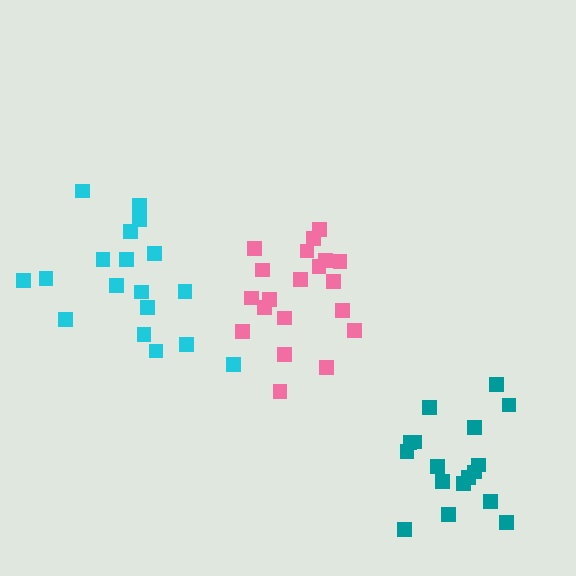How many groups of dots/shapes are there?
There are 3 groups.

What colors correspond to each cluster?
The clusters are colored: pink, cyan, teal.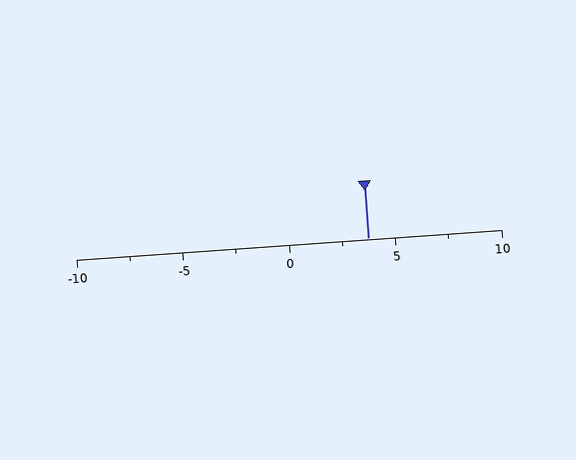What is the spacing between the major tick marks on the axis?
The major ticks are spaced 5 apart.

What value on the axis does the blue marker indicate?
The marker indicates approximately 3.8.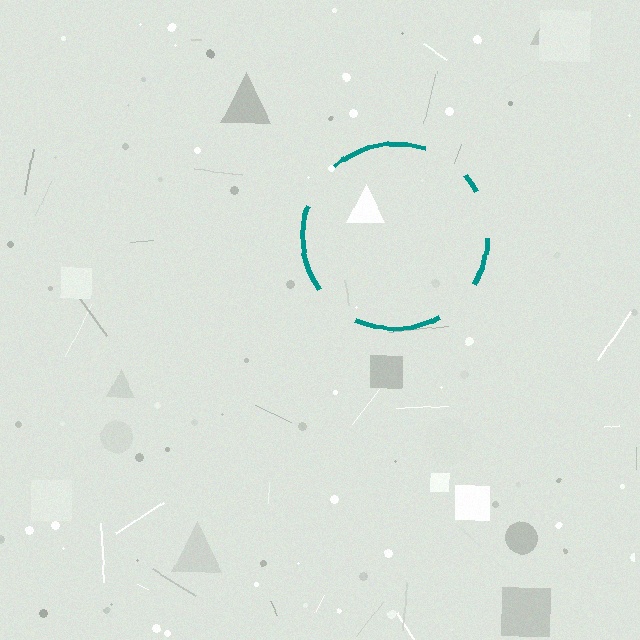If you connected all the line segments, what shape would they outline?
They would outline a circle.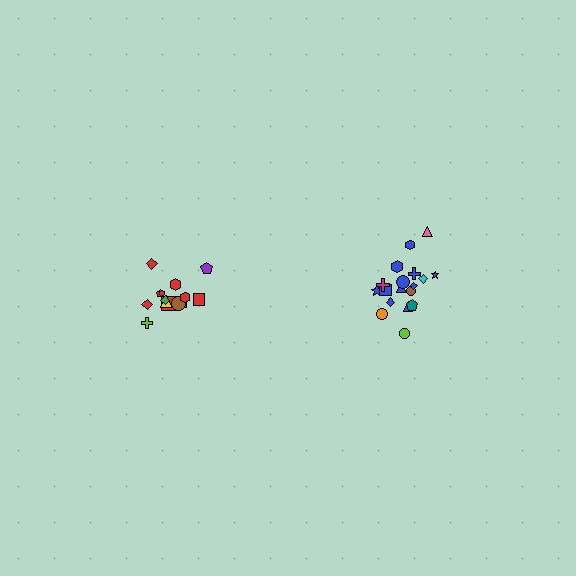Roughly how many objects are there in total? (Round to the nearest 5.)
Roughly 35 objects in total.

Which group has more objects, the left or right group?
The right group.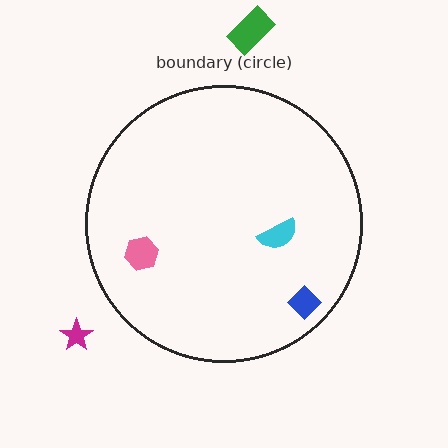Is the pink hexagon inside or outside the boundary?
Inside.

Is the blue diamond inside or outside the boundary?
Inside.